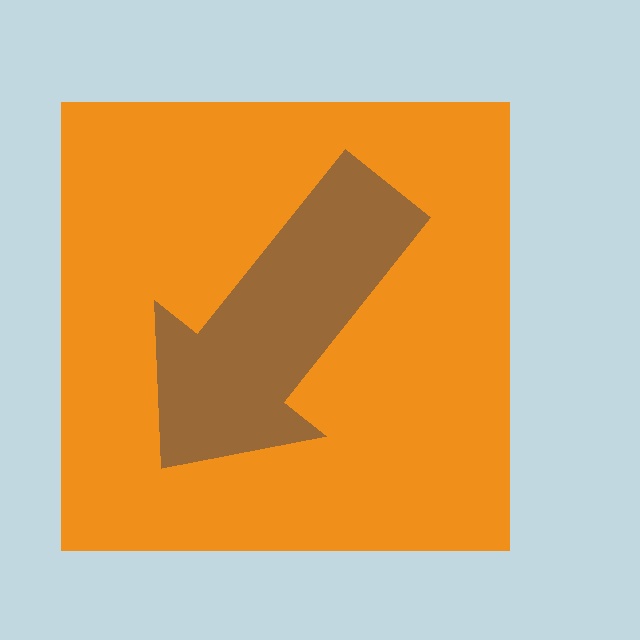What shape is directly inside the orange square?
The brown arrow.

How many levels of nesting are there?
2.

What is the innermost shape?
The brown arrow.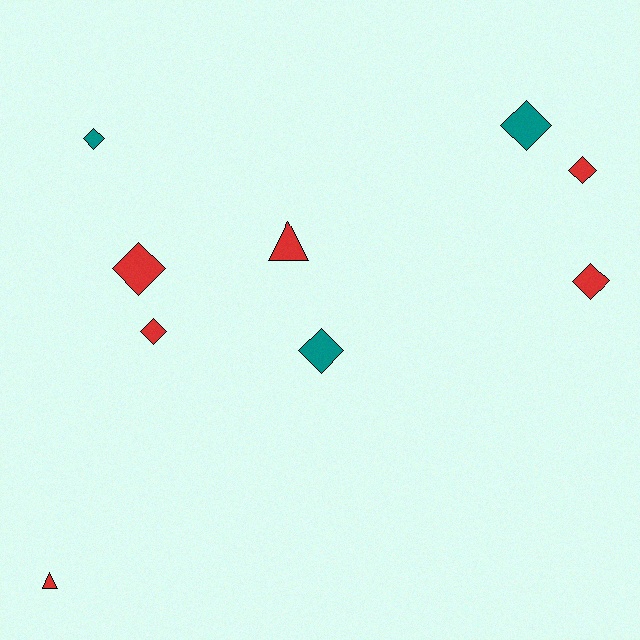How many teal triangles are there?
There are no teal triangles.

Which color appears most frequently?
Red, with 6 objects.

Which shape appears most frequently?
Diamond, with 7 objects.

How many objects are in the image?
There are 9 objects.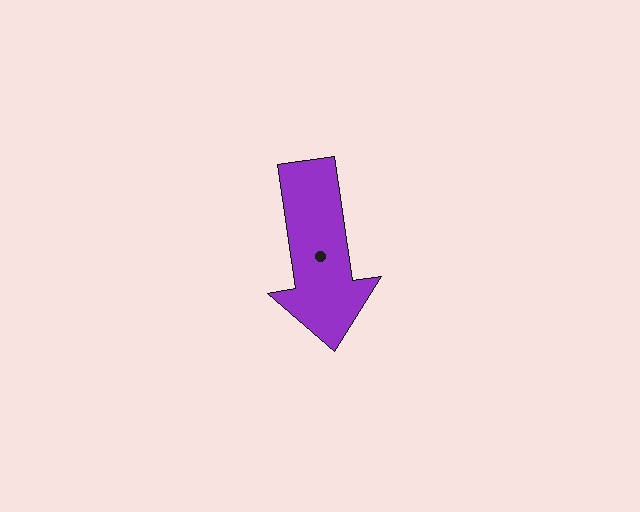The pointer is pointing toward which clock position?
Roughly 6 o'clock.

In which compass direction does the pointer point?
South.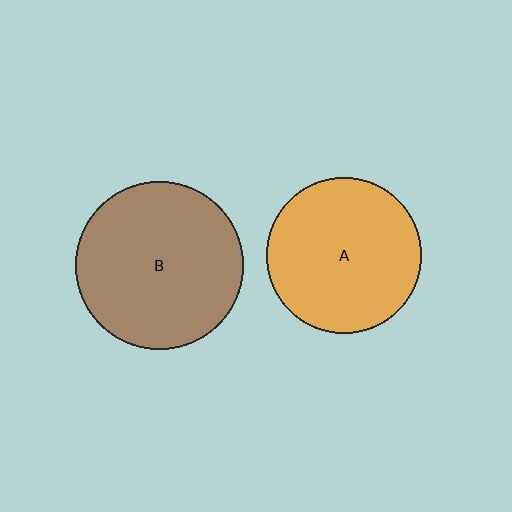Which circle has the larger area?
Circle B (brown).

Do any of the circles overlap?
No, none of the circles overlap.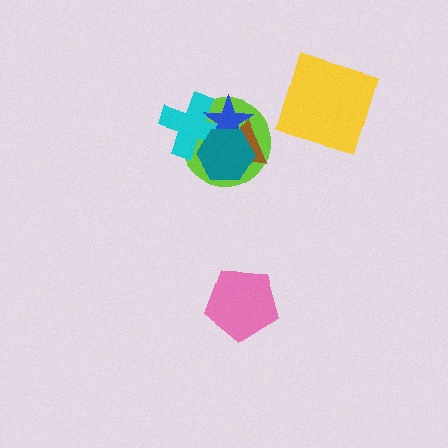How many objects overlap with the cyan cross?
3 objects overlap with the cyan cross.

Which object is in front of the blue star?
The teal hexagon is in front of the blue star.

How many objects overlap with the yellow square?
0 objects overlap with the yellow square.